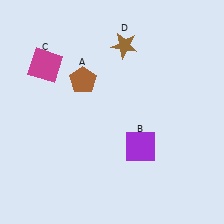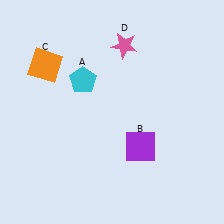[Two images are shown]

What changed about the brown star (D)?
In Image 1, D is brown. In Image 2, it changed to pink.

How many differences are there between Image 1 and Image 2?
There are 3 differences between the two images.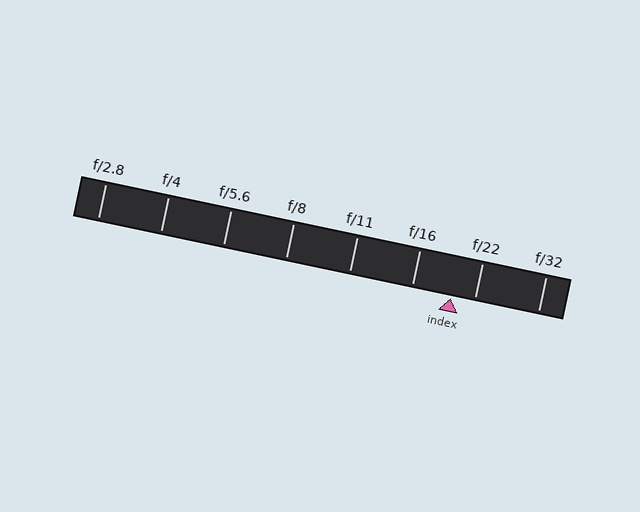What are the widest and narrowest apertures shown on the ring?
The widest aperture shown is f/2.8 and the narrowest is f/32.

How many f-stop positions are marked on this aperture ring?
There are 8 f-stop positions marked.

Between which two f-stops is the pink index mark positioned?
The index mark is between f/16 and f/22.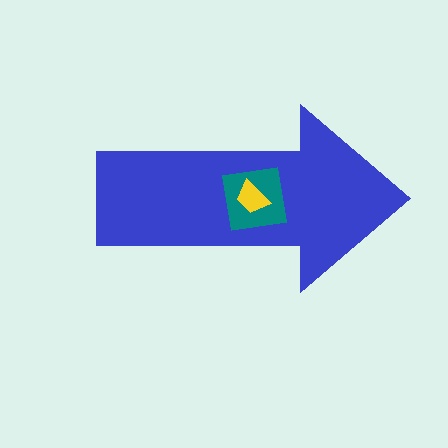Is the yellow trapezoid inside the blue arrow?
Yes.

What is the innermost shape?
The yellow trapezoid.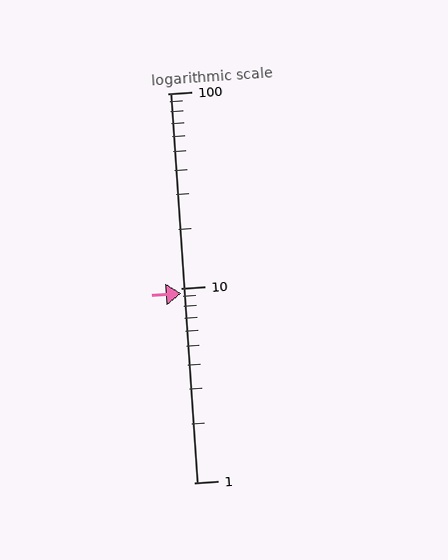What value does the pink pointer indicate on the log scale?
The pointer indicates approximately 9.4.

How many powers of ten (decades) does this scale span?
The scale spans 2 decades, from 1 to 100.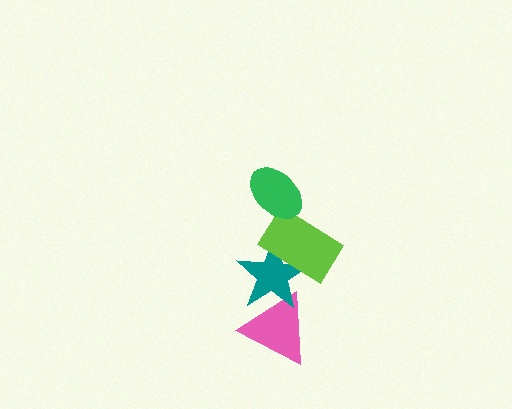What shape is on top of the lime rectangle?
The green ellipse is on top of the lime rectangle.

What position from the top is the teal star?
The teal star is 3rd from the top.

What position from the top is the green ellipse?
The green ellipse is 1st from the top.